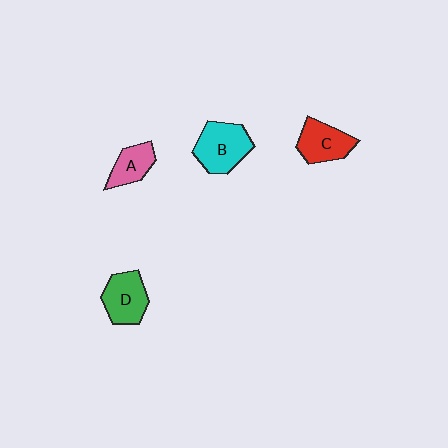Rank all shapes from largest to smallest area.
From largest to smallest: B (cyan), D (green), C (red), A (pink).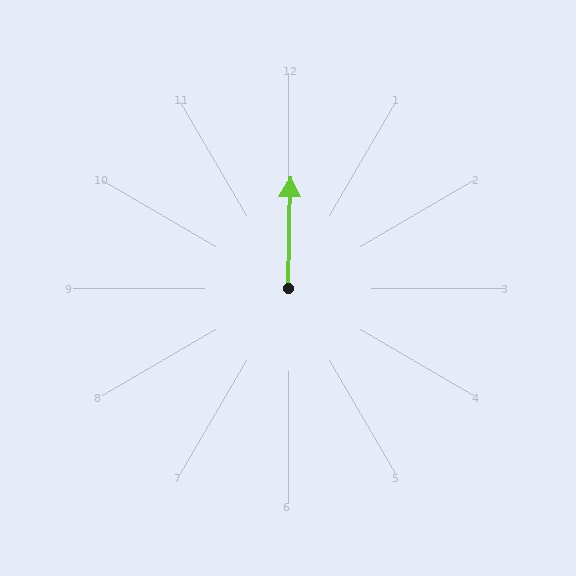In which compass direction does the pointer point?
North.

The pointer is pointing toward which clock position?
Roughly 12 o'clock.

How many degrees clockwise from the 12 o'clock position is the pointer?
Approximately 1 degrees.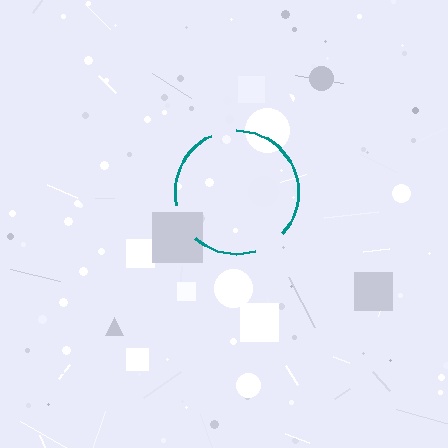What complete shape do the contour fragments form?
The contour fragments form a circle.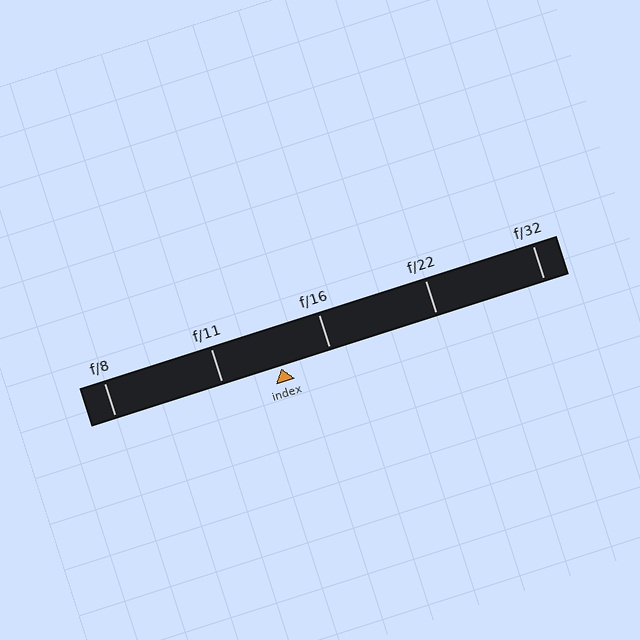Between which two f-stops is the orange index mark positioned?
The index mark is between f/11 and f/16.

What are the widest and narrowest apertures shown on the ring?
The widest aperture shown is f/8 and the narrowest is f/32.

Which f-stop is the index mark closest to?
The index mark is closest to f/16.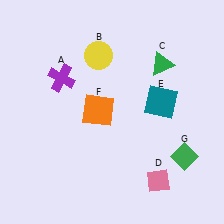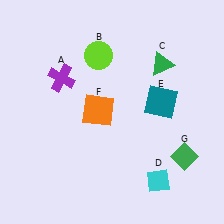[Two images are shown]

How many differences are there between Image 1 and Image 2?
There are 2 differences between the two images.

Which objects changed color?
B changed from yellow to lime. D changed from pink to cyan.